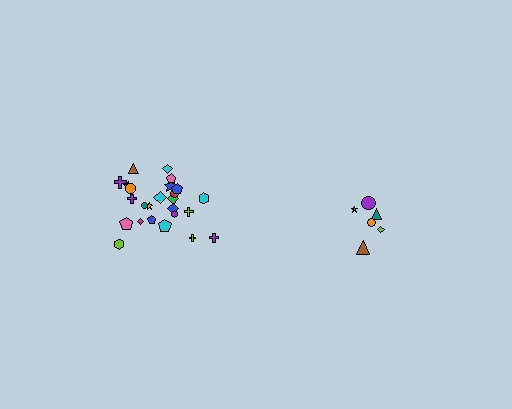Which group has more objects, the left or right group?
The left group.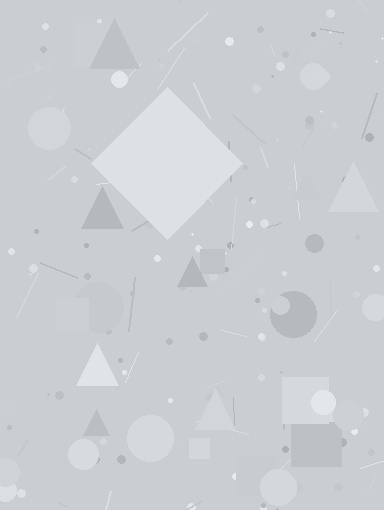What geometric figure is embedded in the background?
A diamond is embedded in the background.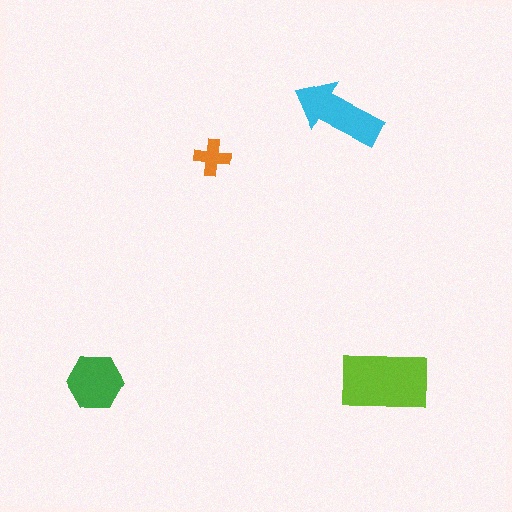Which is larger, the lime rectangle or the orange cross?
The lime rectangle.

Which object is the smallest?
The orange cross.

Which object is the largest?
The lime rectangle.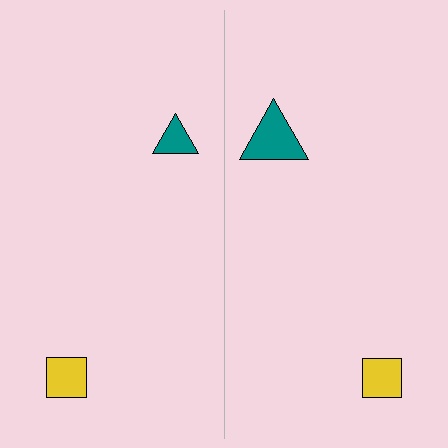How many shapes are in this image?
There are 4 shapes in this image.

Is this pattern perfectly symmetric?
No, the pattern is not perfectly symmetric. The teal triangle on the right side has a different size than its mirror counterpart.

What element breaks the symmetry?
The teal triangle on the right side has a different size than its mirror counterpart.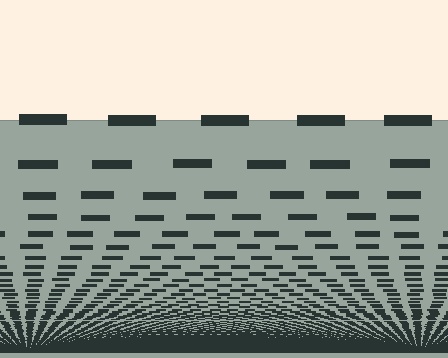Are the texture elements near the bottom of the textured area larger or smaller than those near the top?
Smaller. The gradient is inverted — elements near the bottom are smaller and denser.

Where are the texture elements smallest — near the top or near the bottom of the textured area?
Near the bottom.